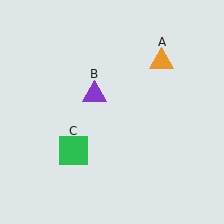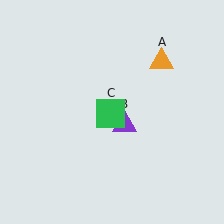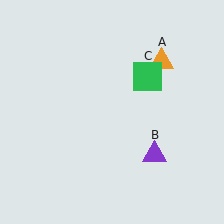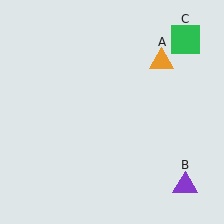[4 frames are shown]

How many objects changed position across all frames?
2 objects changed position: purple triangle (object B), green square (object C).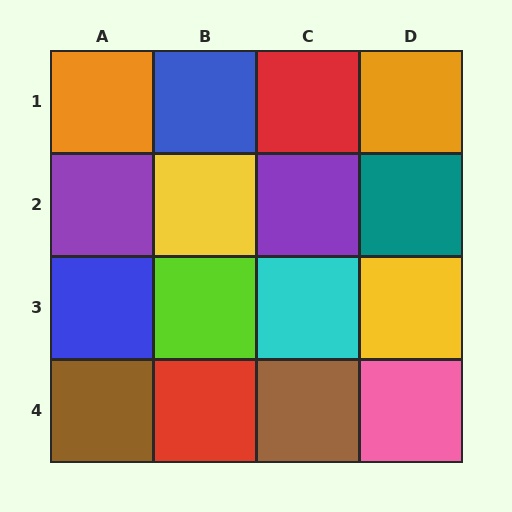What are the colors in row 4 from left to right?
Brown, red, brown, pink.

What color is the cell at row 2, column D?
Teal.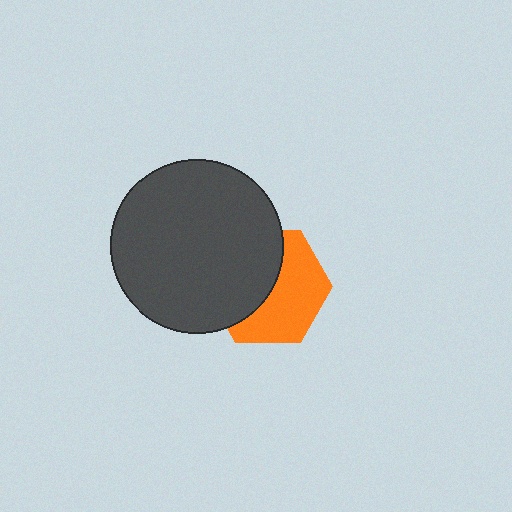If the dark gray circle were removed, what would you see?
You would see the complete orange hexagon.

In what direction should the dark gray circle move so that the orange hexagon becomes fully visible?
The dark gray circle should move left. That is the shortest direction to clear the overlap and leave the orange hexagon fully visible.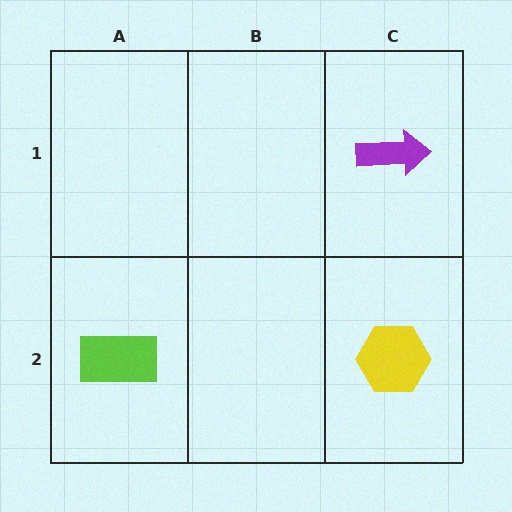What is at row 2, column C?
A yellow hexagon.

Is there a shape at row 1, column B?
No, that cell is empty.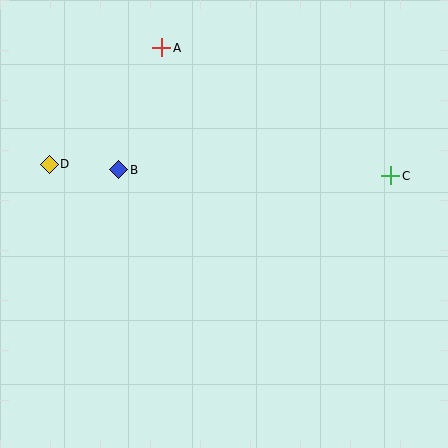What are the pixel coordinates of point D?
Point D is at (49, 164).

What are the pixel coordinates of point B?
Point B is at (119, 170).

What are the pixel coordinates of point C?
Point C is at (391, 176).